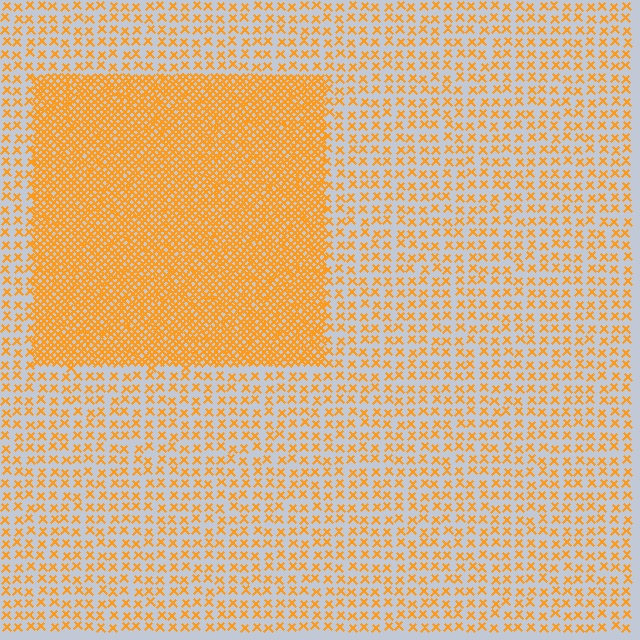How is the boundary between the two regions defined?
The boundary is defined by a change in element density (approximately 3.1x ratio). All elements are the same color, size, and shape.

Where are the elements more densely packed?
The elements are more densely packed inside the rectangle boundary.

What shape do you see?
I see a rectangle.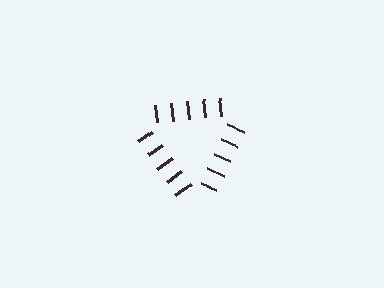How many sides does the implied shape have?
3 sides — the line-ends trace a triangle.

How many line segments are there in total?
15 — 5 along each of the 3 edges.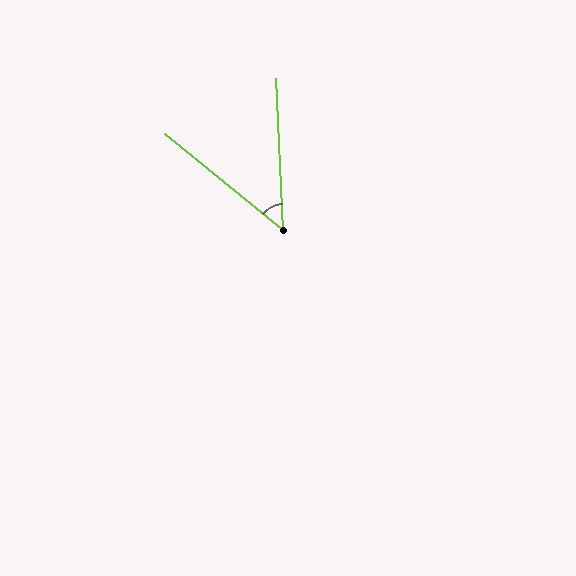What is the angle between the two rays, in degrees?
Approximately 48 degrees.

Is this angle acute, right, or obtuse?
It is acute.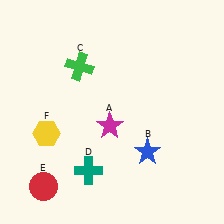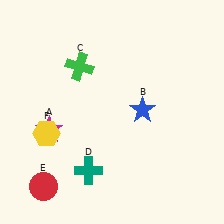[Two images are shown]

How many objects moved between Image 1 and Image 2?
2 objects moved between the two images.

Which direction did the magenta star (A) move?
The magenta star (A) moved left.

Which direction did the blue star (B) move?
The blue star (B) moved up.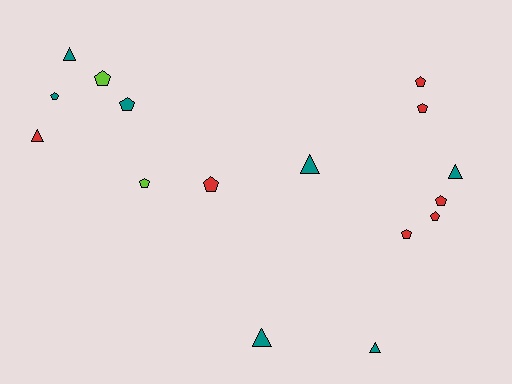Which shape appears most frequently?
Pentagon, with 10 objects.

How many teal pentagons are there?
There are 2 teal pentagons.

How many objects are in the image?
There are 16 objects.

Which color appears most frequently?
Teal, with 7 objects.